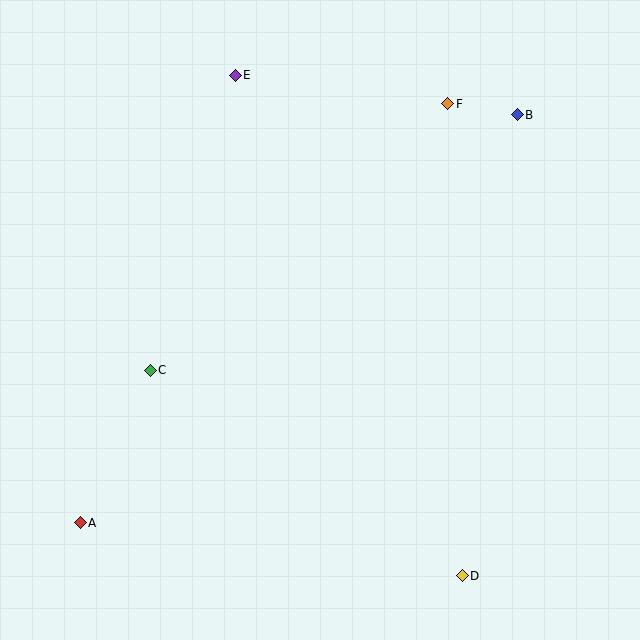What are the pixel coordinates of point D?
Point D is at (462, 576).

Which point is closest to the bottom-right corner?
Point D is closest to the bottom-right corner.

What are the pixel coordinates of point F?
Point F is at (448, 104).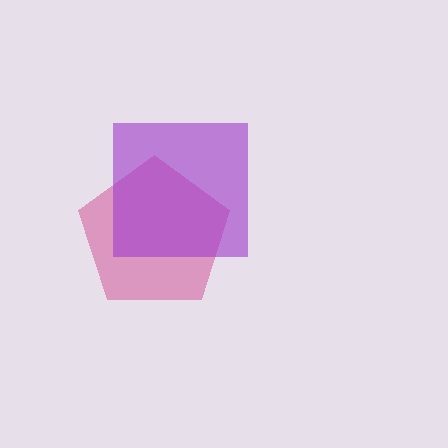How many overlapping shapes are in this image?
There are 2 overlapping shapes in the image.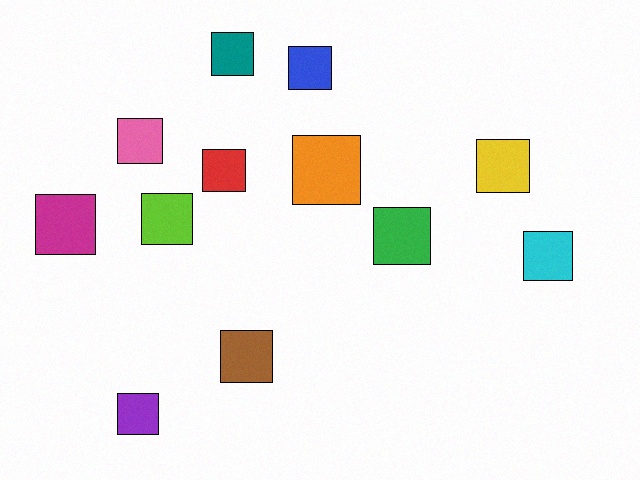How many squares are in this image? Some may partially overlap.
There are 12 squares.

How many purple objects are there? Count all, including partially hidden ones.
There is 1 purple object.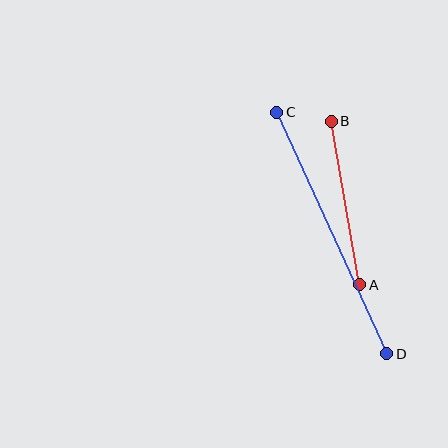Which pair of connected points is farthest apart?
Points C and D are farthest apart.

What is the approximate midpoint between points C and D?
The midpoint is at approximately (332, 233) pixels.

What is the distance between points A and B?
The distance is approximately 166 pixels.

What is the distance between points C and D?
The distance is approximately 266 pixels.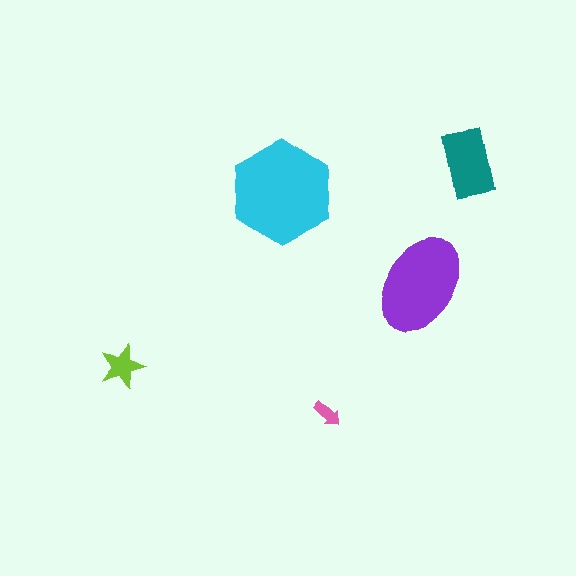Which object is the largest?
The cyan hexagon.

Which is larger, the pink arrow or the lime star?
The lime star.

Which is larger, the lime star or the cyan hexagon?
The cyan hexagon.